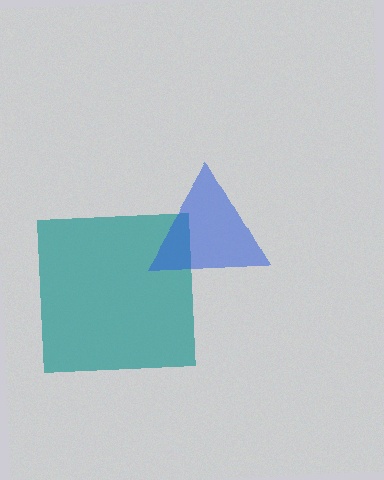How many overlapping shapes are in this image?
There are 2 overlapping shapes in the image.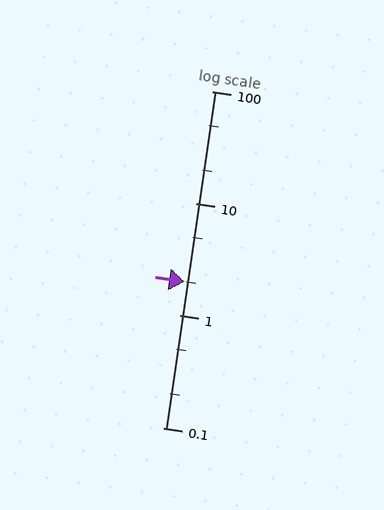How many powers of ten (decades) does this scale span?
The scale spans 3 decades, from 0.1 to 100.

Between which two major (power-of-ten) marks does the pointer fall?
The pointer is between 1 and 10.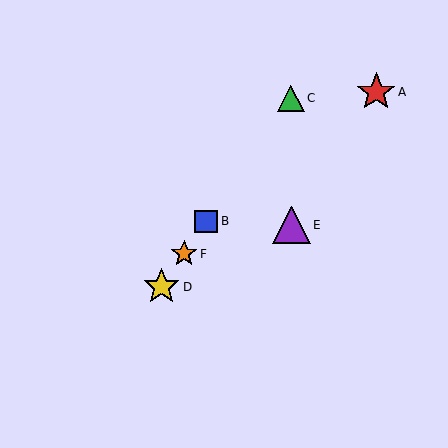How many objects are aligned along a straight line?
4 objects (B, C, D, F) are aligned along a straight line.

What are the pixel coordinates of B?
Object B is at (206, 221).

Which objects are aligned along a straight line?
Objects B, C, D, F are aligned along a straight line.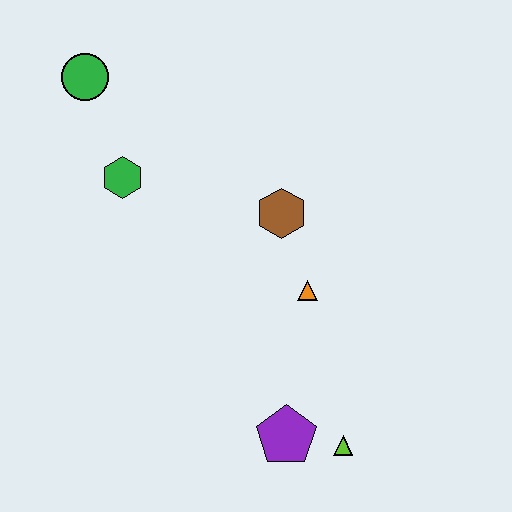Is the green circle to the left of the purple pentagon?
Yes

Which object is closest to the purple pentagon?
The lime triangle is closest to the purple pentagon.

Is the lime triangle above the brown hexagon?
No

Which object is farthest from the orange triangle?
The green circle is farthest from the orange triangle.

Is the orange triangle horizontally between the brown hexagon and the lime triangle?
Yes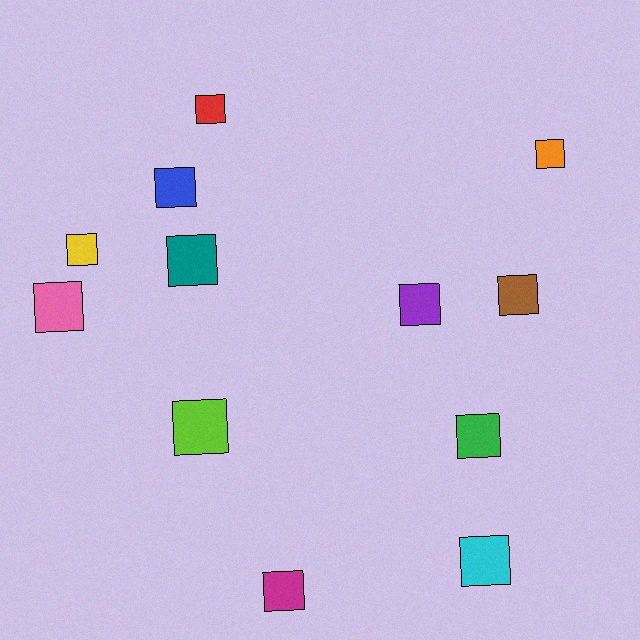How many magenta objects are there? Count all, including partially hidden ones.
There is 1 magenta object.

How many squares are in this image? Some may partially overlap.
There are 12 squares.